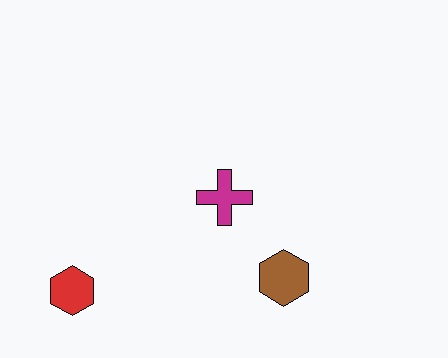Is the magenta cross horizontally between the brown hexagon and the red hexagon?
Yes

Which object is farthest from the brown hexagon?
The red hexagon is farthest from the brown hexagon.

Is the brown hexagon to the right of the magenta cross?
Yes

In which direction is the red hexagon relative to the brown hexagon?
The red hexagon is to the left of the brown hexagon.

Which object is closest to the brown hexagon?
The magenta cross is closest to the brown hexagon.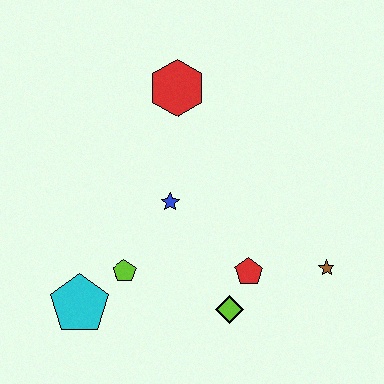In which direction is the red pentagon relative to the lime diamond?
The red pentagon is above the lime diamond.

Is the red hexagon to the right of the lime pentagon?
Yes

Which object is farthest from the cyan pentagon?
The brown star is farthest from the cyan pentagon.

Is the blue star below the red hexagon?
Yes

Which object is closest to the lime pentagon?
The cyan pentagon is closest to the lime pentagon.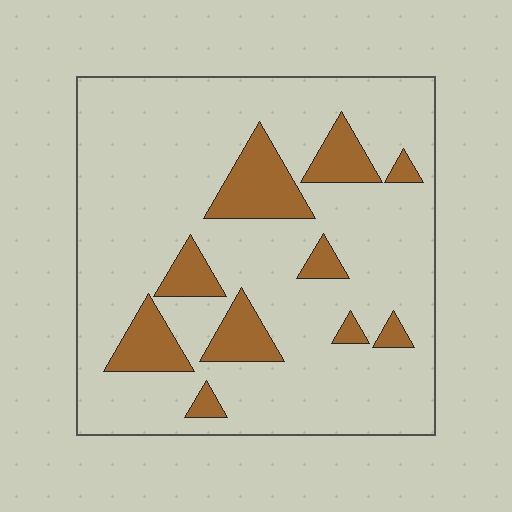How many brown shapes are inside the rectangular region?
10.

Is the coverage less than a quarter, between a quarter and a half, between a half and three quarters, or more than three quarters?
Less than a quarter.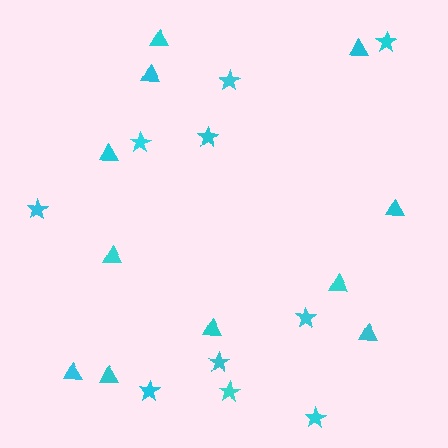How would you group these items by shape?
There are 2 groups: one group of triangles (11) and one group of stars (10).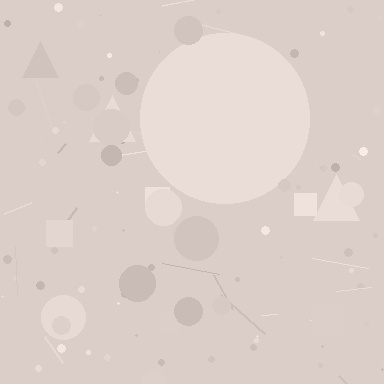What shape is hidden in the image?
A circle is hidden in the image.